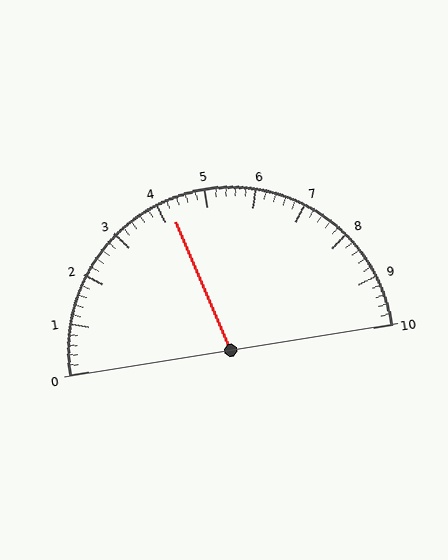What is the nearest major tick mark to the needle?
The nearest major tick mark is 4.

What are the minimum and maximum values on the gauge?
The gauge ranges from 0 to 10.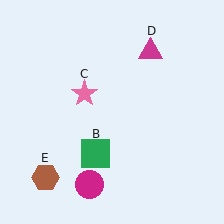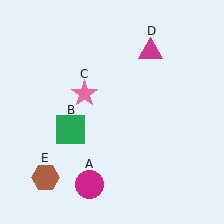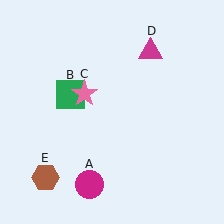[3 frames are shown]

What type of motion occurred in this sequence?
The green square (object B) rotated clockwise around the center of the scene.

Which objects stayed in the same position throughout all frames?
Magenta circle (object A) and pink star (object C) and magenta triangle (object D) and brown hexagon (object E) remained stationary.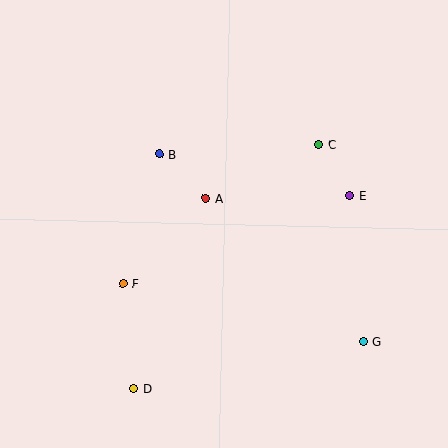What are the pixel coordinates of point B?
Point B is at (159, 154).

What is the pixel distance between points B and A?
The distance between B and A is 64 pixels.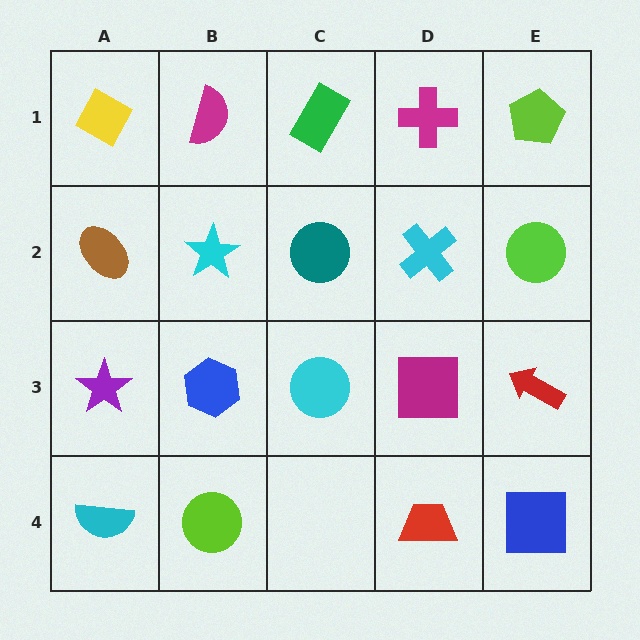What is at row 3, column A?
A purple star.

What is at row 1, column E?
A lime pentagon.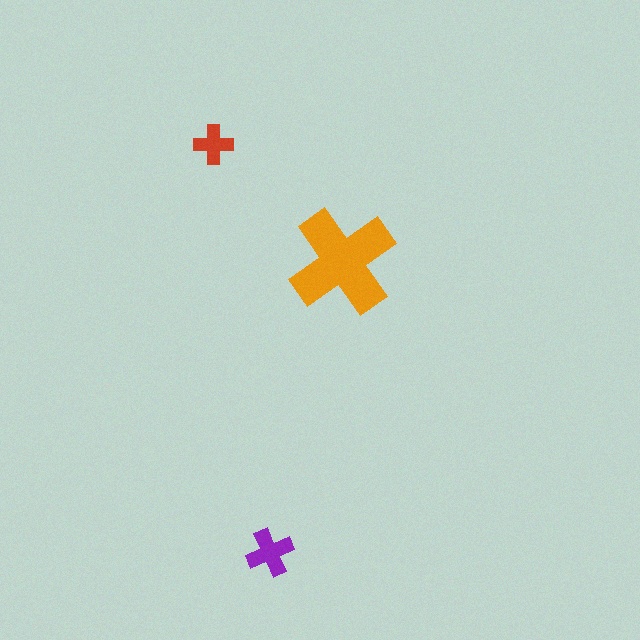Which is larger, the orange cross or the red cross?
The orange one.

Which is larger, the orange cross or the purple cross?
The orange one.